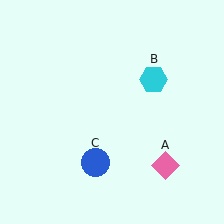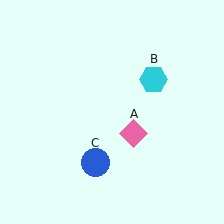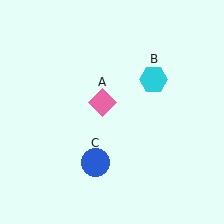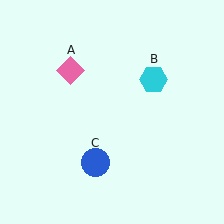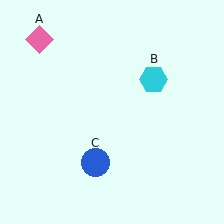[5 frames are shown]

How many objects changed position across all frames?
1 object changed position: pink diamond (object A).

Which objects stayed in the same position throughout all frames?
Cyan hexagon (object B) and blue circle (object C) remained stationary.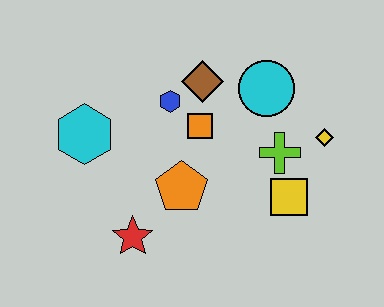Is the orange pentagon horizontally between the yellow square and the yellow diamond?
No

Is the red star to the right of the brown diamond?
No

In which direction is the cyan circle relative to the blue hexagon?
The cyan circle is to the right of the blue hexagon.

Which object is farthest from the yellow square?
The cyan hexagon is farthest from the yellow square.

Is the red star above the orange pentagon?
No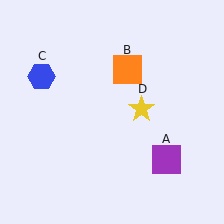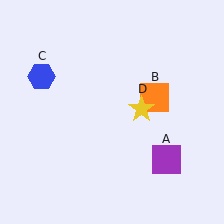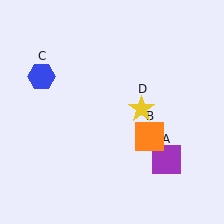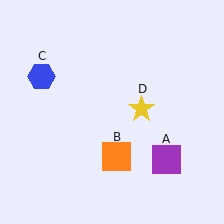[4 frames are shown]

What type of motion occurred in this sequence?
The orange square (object B) rotated clockwise around the center of the scene.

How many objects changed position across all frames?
1 object changed position: orange square (object B).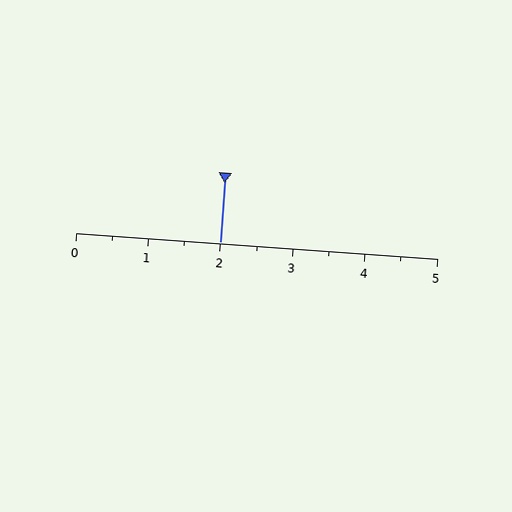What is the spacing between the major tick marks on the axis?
The major ticks are spaced 1 apart.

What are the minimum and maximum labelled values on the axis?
The axis runs from 0 to 5.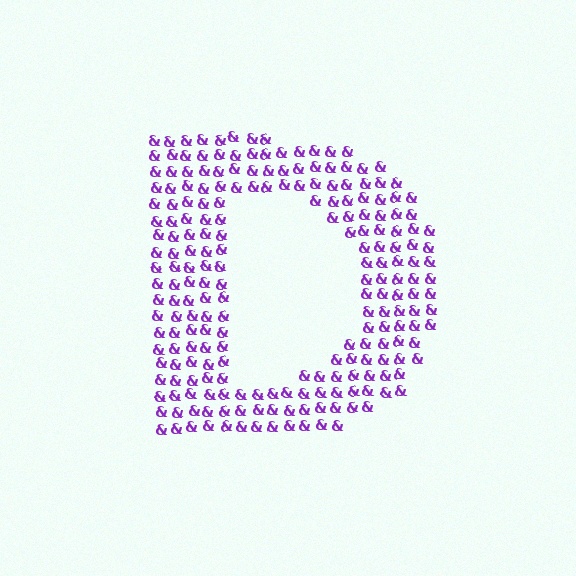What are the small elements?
The small elements are ampersands.